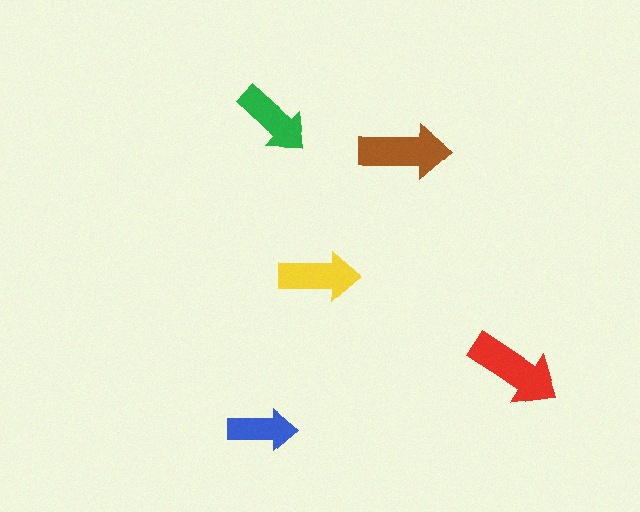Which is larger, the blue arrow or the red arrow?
The red one.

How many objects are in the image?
There are 5 objects in the image.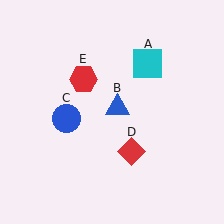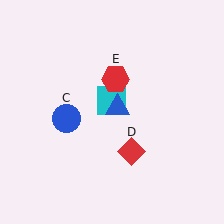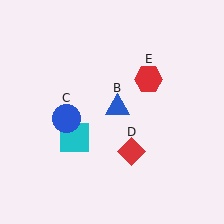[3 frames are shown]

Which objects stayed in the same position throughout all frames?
Blue triangle (object B) and blue circle (object C) and red diamond (object D) remained stationary.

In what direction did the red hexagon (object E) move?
The red hexagon (object E) moved right.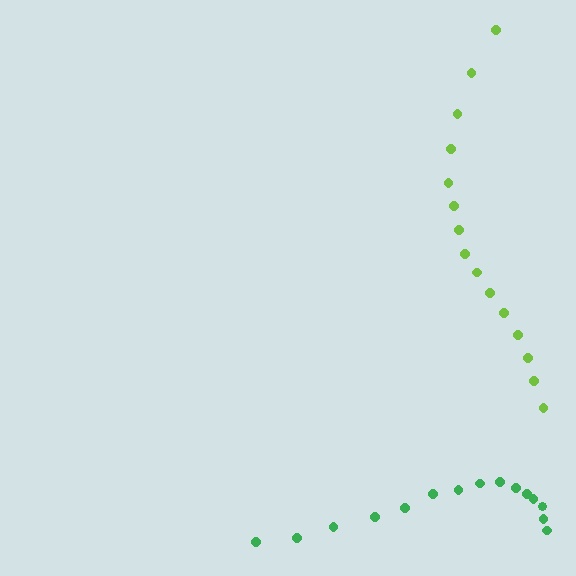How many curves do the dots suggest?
There are 2 distinct paths.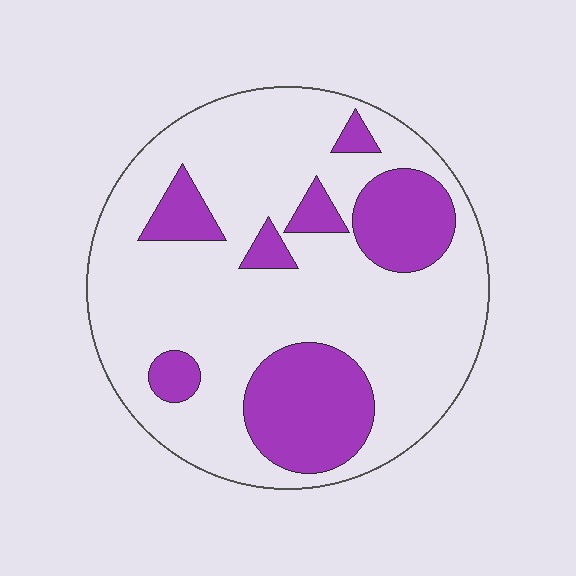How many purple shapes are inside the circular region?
7.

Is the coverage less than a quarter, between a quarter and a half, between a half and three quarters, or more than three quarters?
Between a quarter and a half.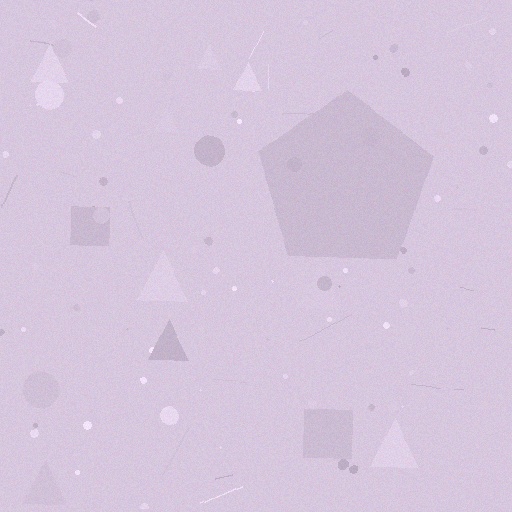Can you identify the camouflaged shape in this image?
The camouflaged shape is a pentagon.